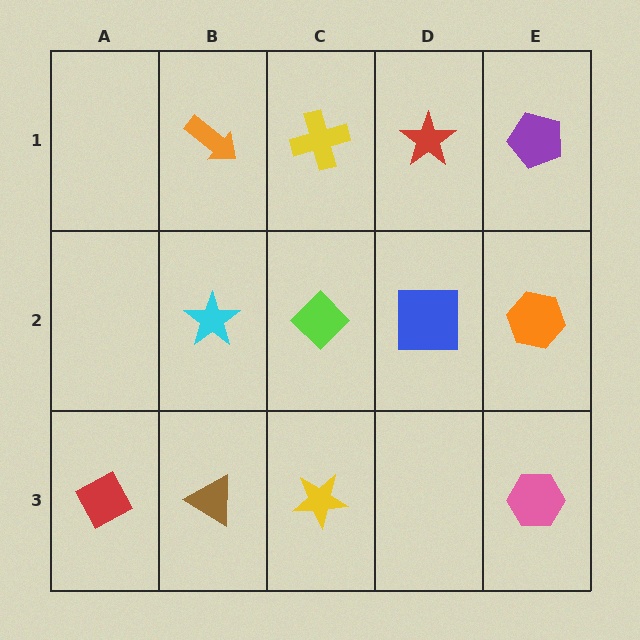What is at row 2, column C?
A lime diamond.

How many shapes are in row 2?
4 shapes.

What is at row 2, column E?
An orange hexagon.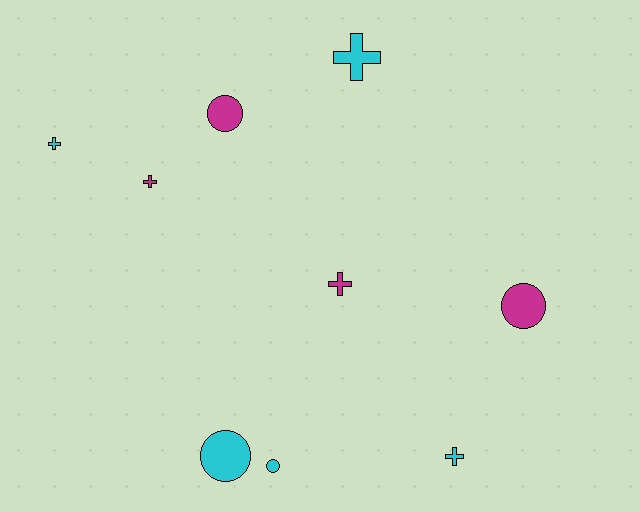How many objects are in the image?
There are 9 objects.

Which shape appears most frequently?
Cross, with 5 objects.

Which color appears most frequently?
Cyan, with 5 objects.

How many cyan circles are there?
There are 2 cyan circles.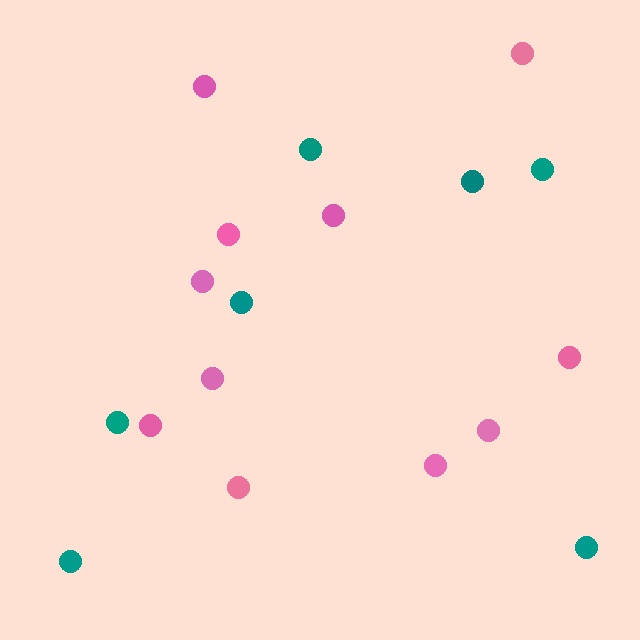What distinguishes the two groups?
There are 2 groups: one group of teal circles (7) and one group of pink circles (11).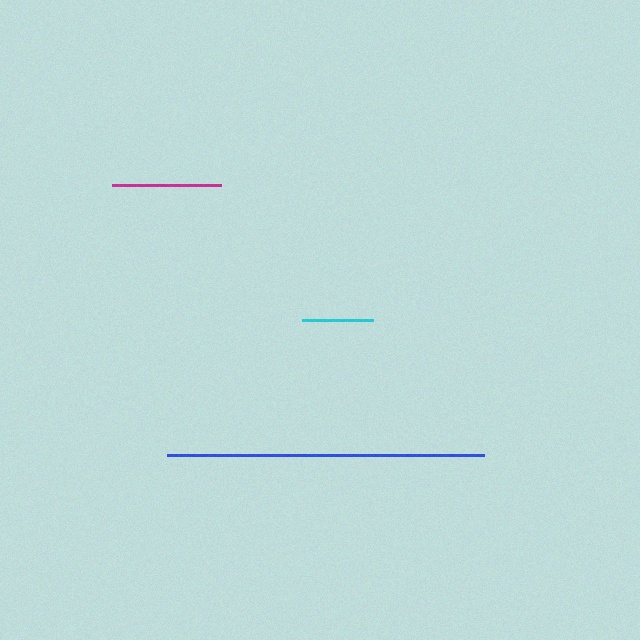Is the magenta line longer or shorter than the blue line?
The blue line is longer than the magenta line.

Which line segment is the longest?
The blue line is the longest at approximately 317 pixels.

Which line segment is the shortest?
The cyan line is the shortest at approximately 71 pixels.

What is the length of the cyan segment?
The cyan segment is approximately 71 pixels long.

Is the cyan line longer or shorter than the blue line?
The blue line is longer than the cyan line.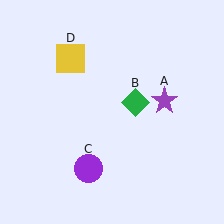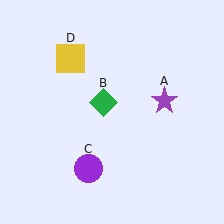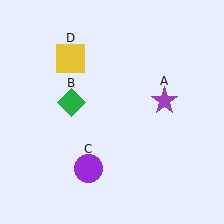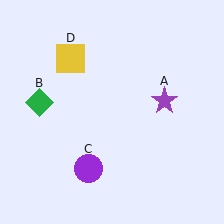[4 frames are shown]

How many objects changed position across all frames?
1 object changed position: green diamond (object B).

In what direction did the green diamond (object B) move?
The green diamond (object B) moved left.